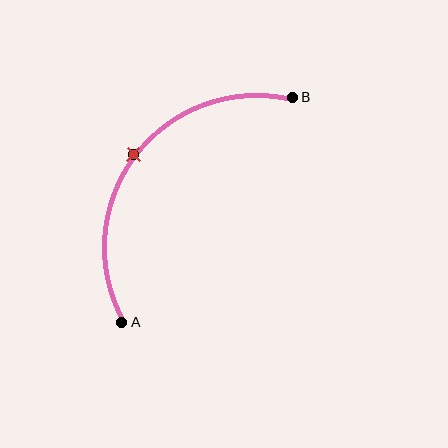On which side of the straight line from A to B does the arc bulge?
The arc bulges above and to the left of the straight line connecting A and B.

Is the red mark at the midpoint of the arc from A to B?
Yes. The red mark lies on the arc at equal arc-length from both A and B — it is the arc midpoint.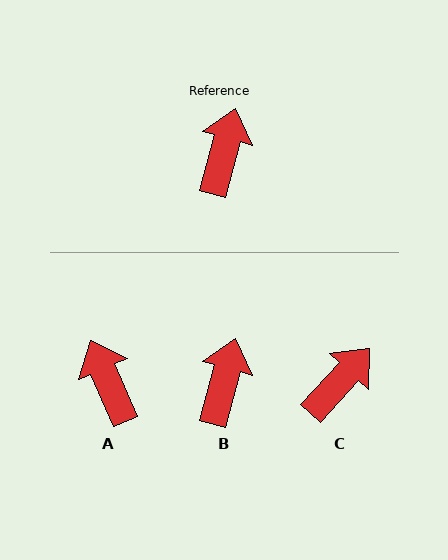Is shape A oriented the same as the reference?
No, it is off by about 38 degrees.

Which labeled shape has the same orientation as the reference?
B.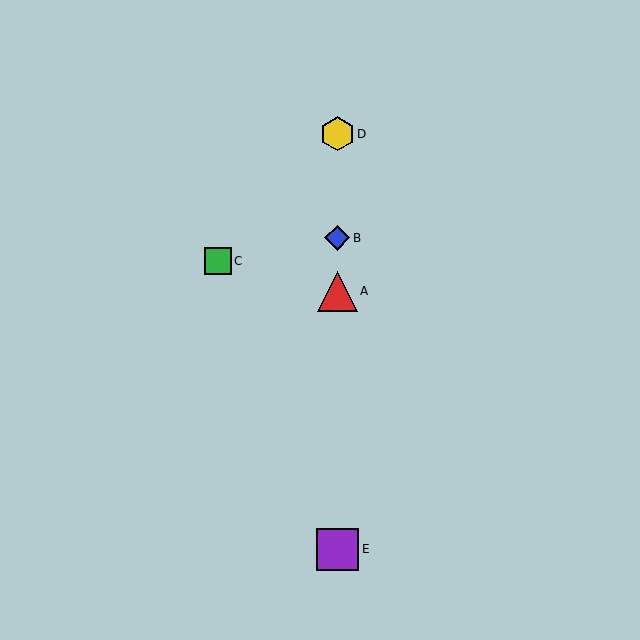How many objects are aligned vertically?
4 objects (A, B, D, E) are aligned vertically.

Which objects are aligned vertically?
Objects A, B, D, E are aligned vertically.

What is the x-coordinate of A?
Object A is at x≈337.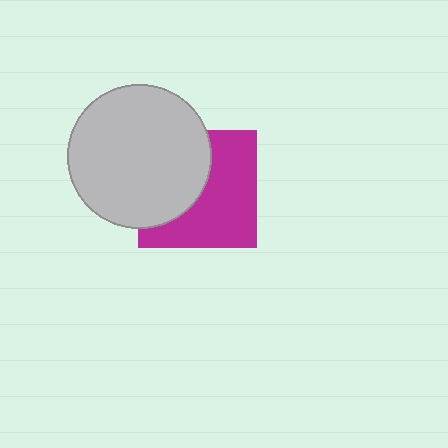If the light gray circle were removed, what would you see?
You would see the complete magenta square.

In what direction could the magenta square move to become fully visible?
The magenta square could move right. That would shift it out from behind the light gray circle entirely.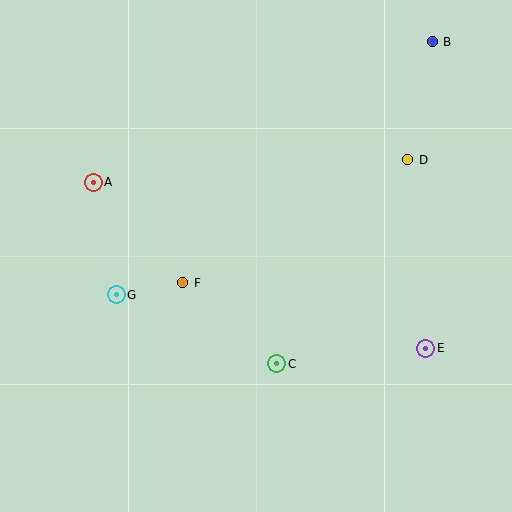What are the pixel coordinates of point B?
Point B is at (432, 42).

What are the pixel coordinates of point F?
Point F is at (183, 283).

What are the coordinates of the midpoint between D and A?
The midpoint between D and A is at (250, 171).